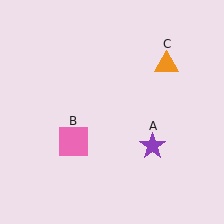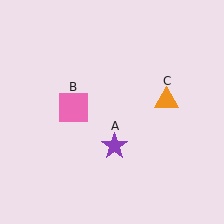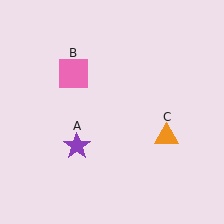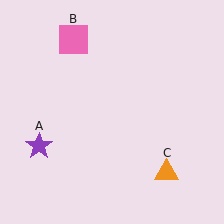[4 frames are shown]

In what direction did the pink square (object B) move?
The pink square (object B) moved up.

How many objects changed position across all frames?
3 objects changed position: purple star (object A), pink square (object B), orange triangle (object C).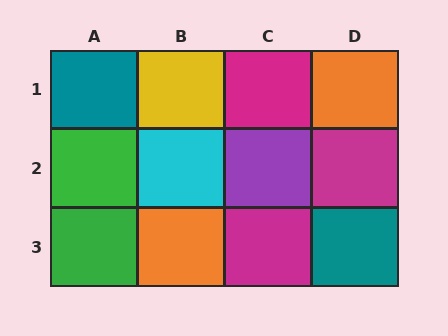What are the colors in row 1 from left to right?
Teal, yellow, magenta, orange.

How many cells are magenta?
3 cells are magenta.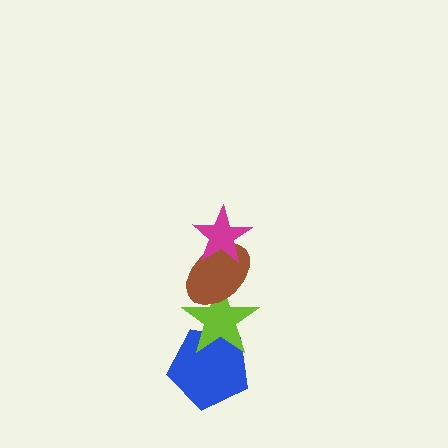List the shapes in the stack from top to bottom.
From top to bottom: the magenta star, the brown ellipse, the lime star, the blue pentagon.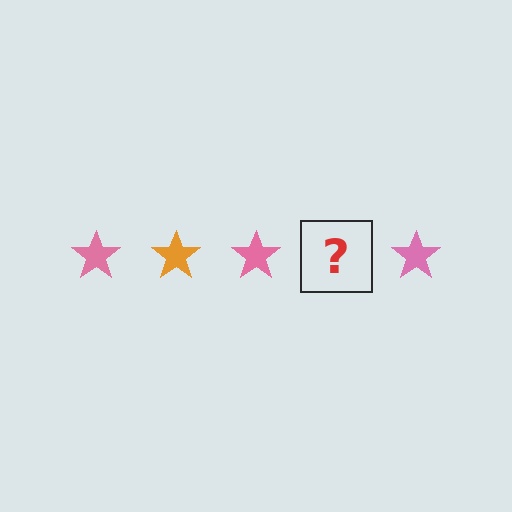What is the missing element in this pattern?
The missing element is an orange star.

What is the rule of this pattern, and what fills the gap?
The rule is that the pattern cycles through pink, orange stars. The gap should be filled with an orange star.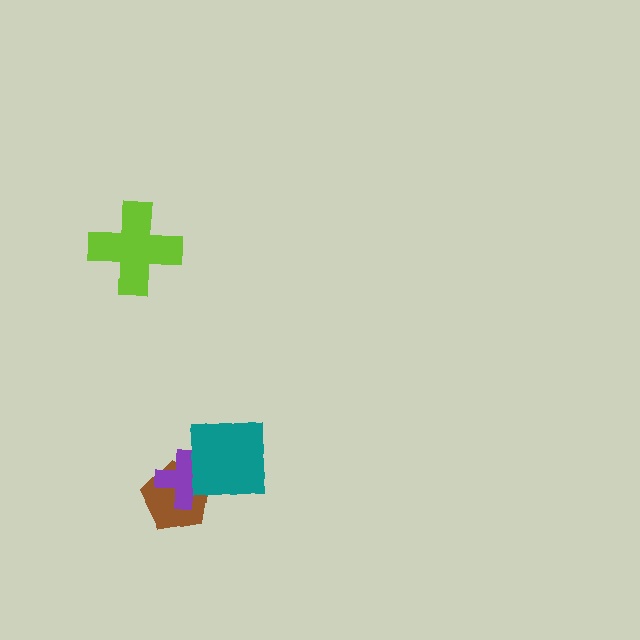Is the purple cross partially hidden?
Yes, it is partially covered by another shape.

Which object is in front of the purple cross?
The teal square is in front of the purple cross.